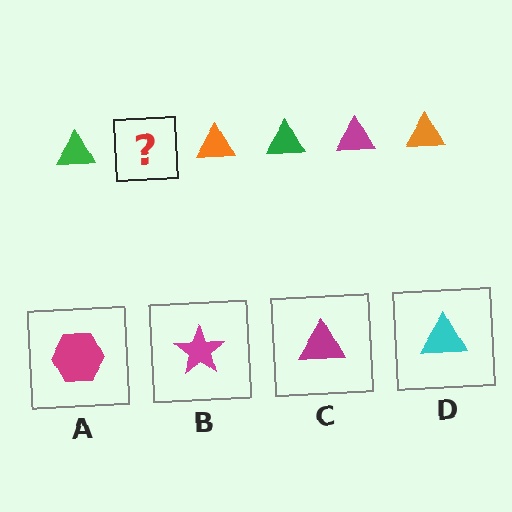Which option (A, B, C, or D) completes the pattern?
C.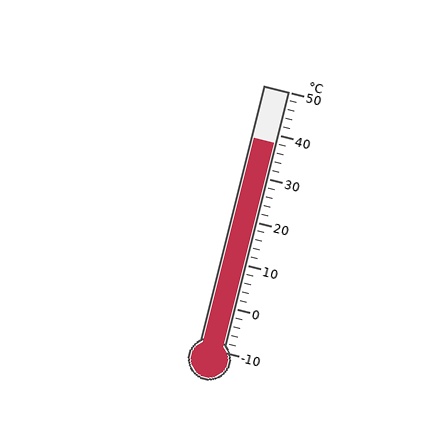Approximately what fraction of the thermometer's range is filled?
The thermometer is filled to approximately 80% of its range.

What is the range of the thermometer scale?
The thermometer scale ranges from -10°C to 50°C.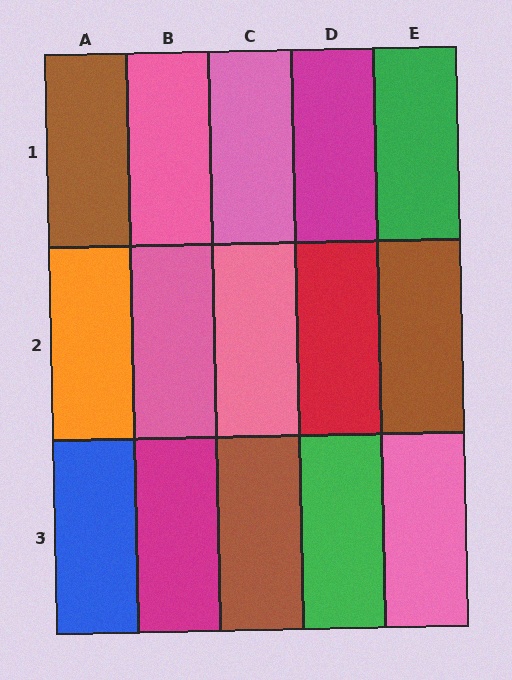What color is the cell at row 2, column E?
Brown.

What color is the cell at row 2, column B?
Pink.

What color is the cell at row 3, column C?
Brown.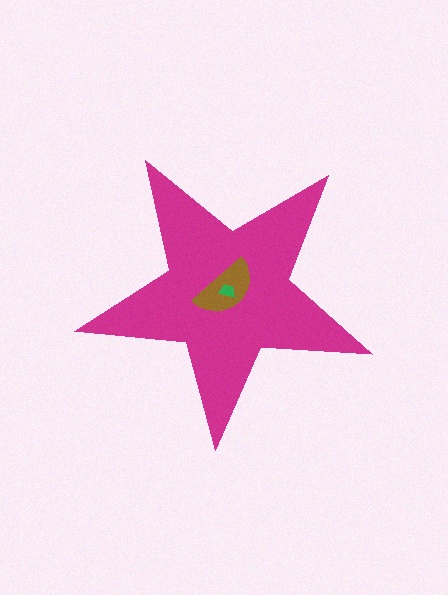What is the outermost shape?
The magenta star.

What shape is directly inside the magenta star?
The brown semicircle.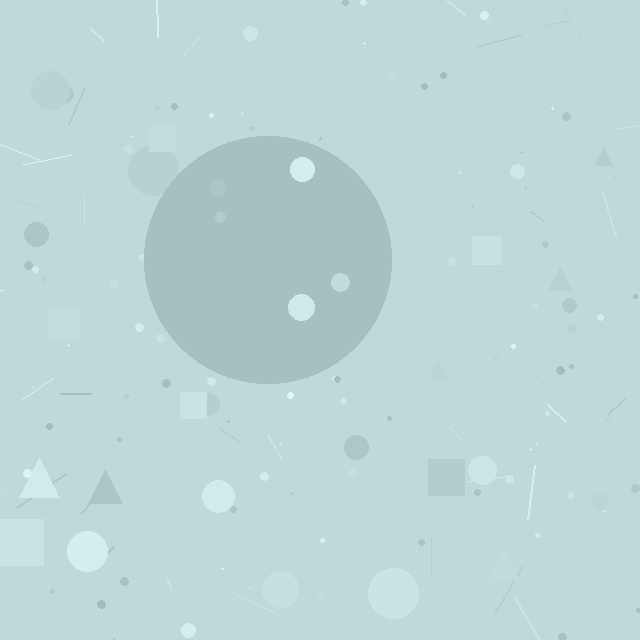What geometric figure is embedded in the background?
A circle is embedded in the background.